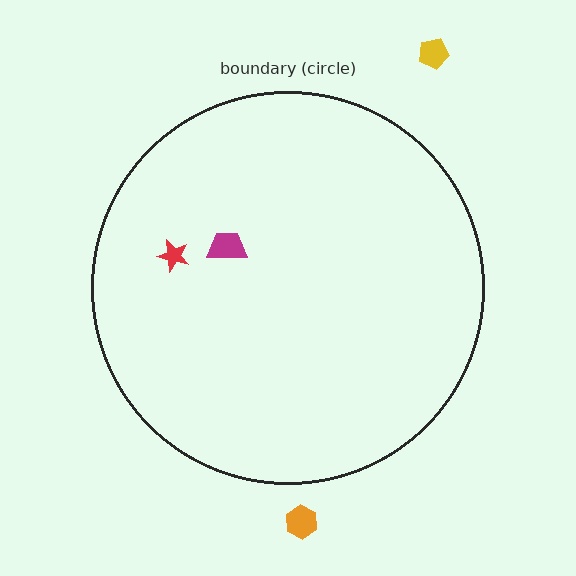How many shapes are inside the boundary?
2 inside, 2 outside.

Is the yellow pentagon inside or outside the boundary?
Outside.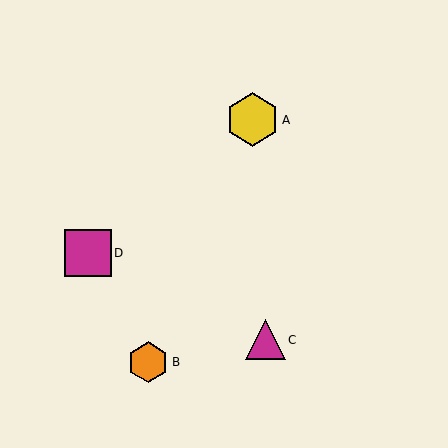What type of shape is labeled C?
Shape C is a magenta triangle.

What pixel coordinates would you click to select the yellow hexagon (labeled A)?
Click at (253, 120) to select the yellow hexagon A.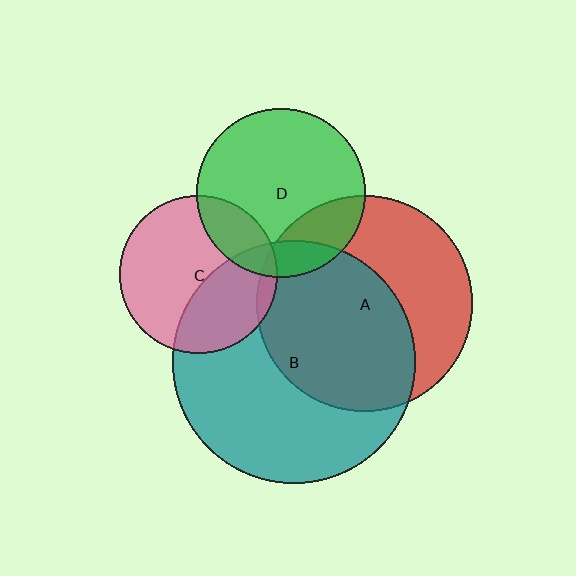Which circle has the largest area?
Circle B (teal).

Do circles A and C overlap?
Yes.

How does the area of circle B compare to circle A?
Approximately 1.3 times.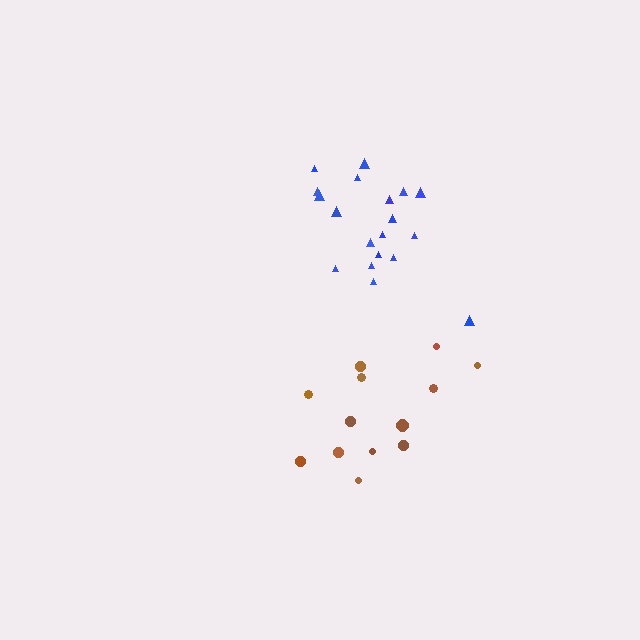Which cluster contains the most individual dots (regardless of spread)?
Blue (19).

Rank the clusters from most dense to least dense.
blue, brown.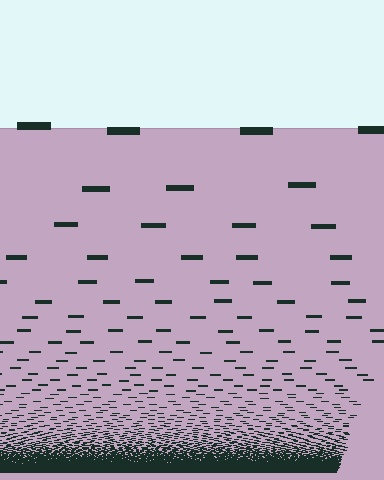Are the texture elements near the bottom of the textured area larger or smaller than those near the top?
Smaller. The gradient is inverted — elements near the bottom are smaller and denser.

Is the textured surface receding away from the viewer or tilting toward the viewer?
The surface appears to tilt toward the viewer. Texture elements get larger and sparser toward the top.